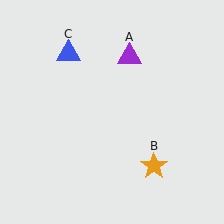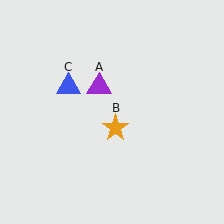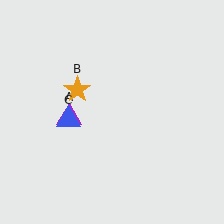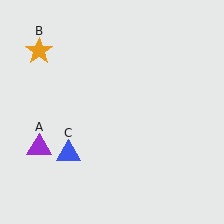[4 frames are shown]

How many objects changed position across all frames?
3 objects changed position: purple triangle (object A), orange star (object B), blue triangle (object C).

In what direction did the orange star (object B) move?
The orange star (object B) moved up and to the left.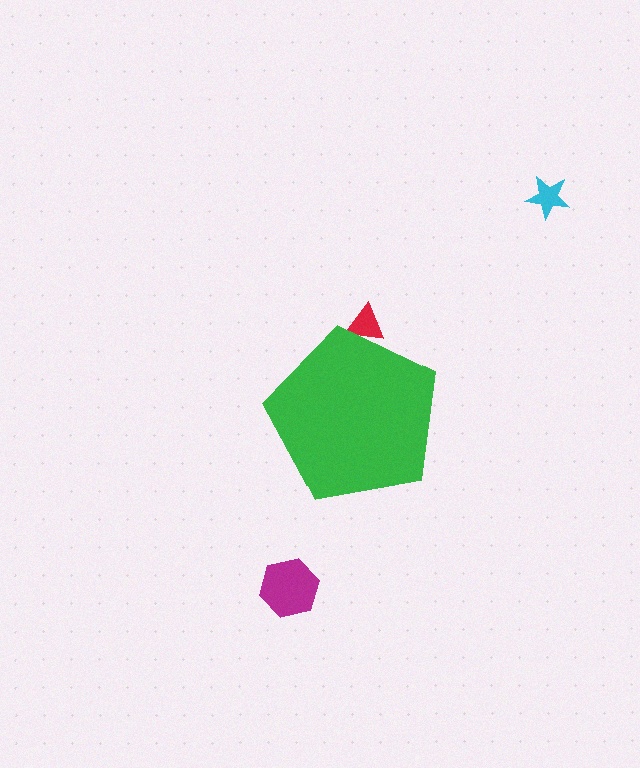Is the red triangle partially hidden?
Yes, the red triangle is partially hidden behind the green pentagon.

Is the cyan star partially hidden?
No, the cyan star is fully visible.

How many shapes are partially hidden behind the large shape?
1 shape is partially hidden.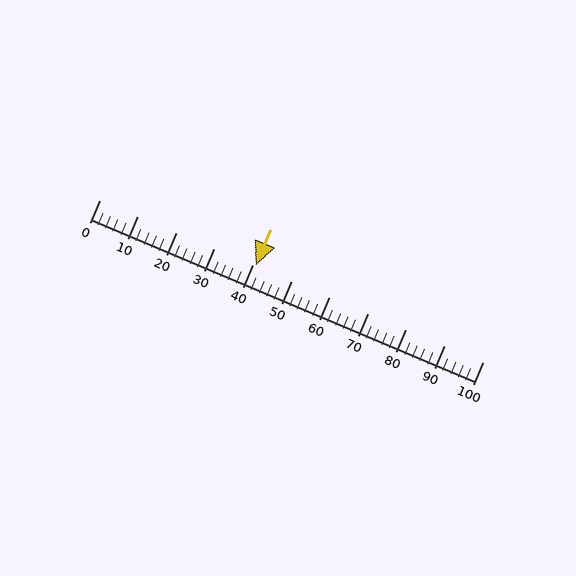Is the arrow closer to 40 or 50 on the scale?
The arrow is closer to 40.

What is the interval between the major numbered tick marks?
The major tick marks are spaced 10 units apart.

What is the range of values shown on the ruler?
The ruler shows values from 0 to 100.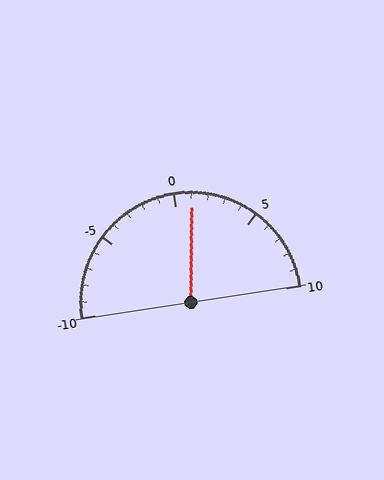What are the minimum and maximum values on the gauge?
The gauge ranges from -10 to 10.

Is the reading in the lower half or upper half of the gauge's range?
The reading is in the upper half of the range (-10 to 10).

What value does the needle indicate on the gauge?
The needle indicates approximately 1.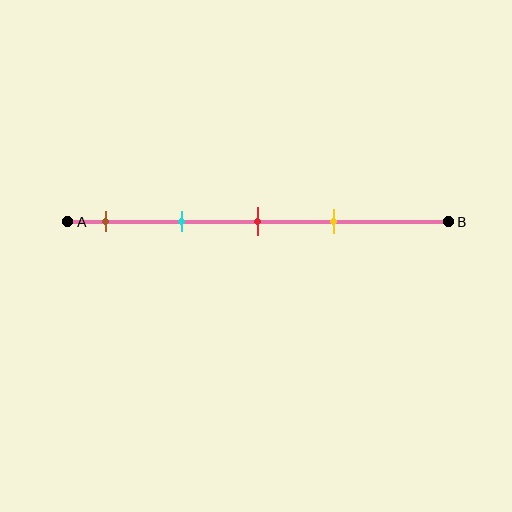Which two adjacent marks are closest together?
The red and yellow marks are the closest adjacent pair.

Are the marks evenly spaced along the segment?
Yes, the marks are approximately evenly spaced.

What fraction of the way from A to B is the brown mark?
The brown mark is approximately 10% (0.1) of the way from A to B.